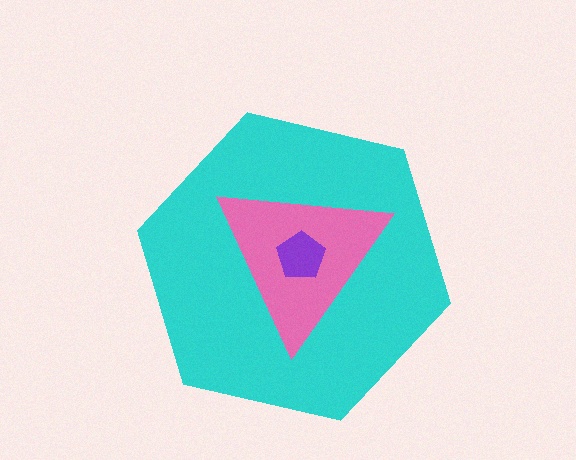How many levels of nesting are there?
3.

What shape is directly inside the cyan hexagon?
The pink triangle.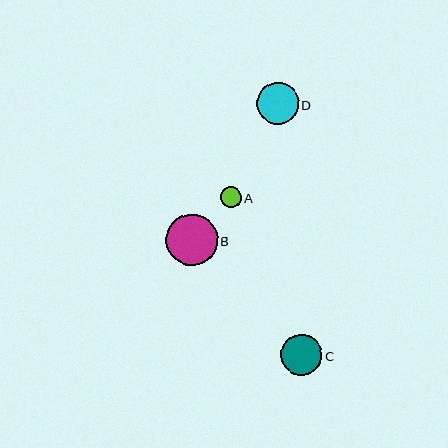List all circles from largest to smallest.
From largest to smallest: B, D, C, A.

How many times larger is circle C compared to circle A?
Circle C is approximately 2.0 times the size of circle A.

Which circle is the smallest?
Circle A is the smallest with a size of approximately 21 pixels.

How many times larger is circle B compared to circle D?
Circle B is approximately 1.2 times the size of circle D.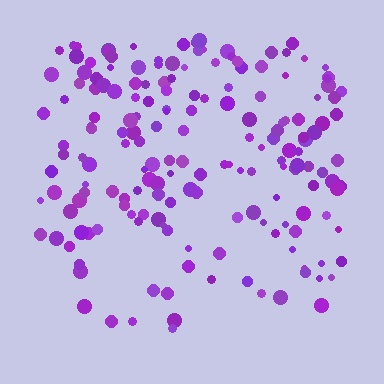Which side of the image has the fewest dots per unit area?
The bottom.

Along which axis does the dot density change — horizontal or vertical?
Vertical.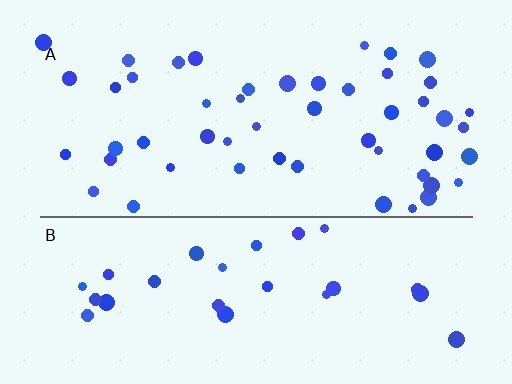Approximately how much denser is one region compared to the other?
Approximately 1.8× — region A over region B.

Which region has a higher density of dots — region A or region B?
A (the top).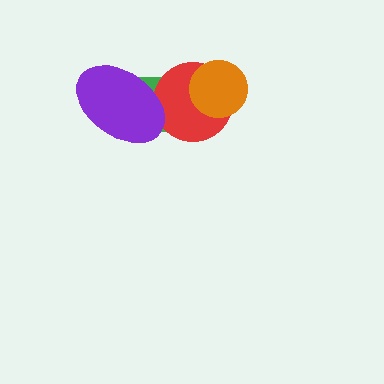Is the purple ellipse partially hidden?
No, no other shape covers it.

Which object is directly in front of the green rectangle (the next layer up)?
The red circle is directly in front of the green rectangle.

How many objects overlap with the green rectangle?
3 objects overlap with the green rectangle.